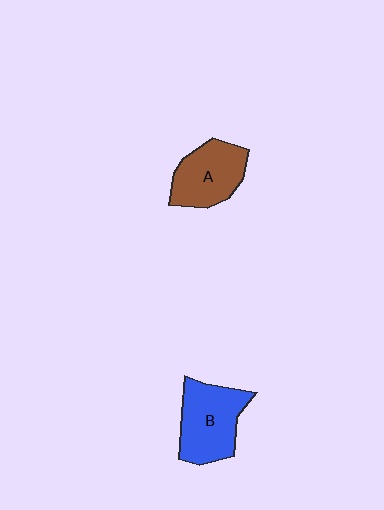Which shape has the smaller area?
Shape A (brown).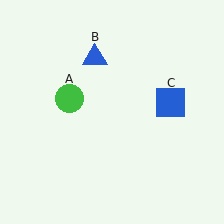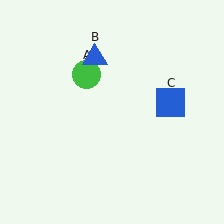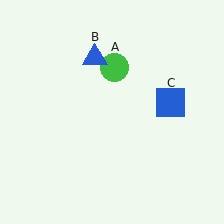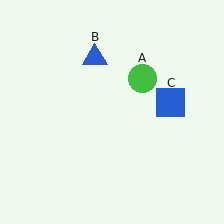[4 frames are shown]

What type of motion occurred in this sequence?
The green circle (object A) rotated clockwise around the center of the scene.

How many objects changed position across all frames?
1 object changed position: green circle (object A).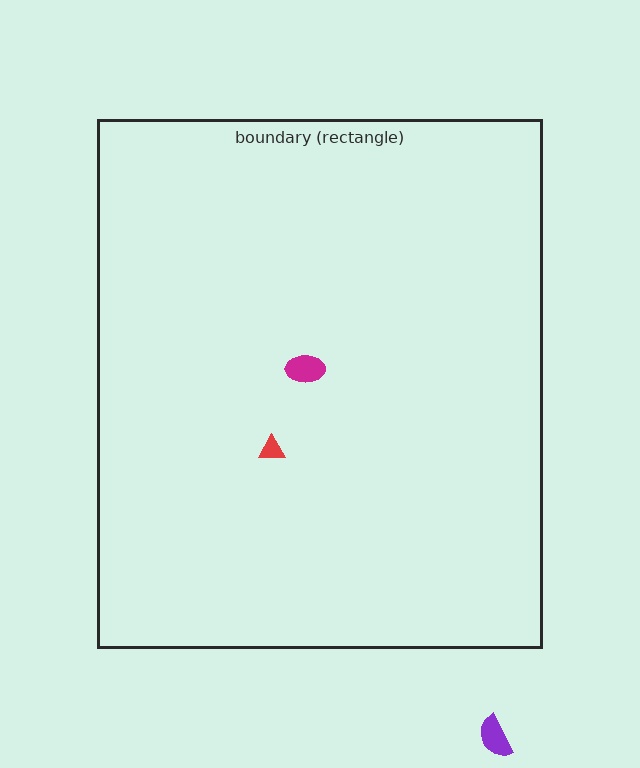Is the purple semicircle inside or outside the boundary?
Outside.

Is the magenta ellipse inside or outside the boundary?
Inside.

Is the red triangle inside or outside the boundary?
Inside.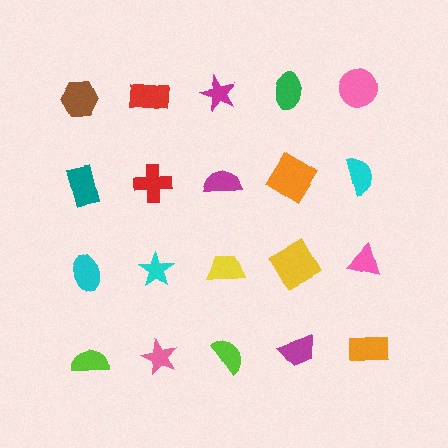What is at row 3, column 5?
A pink triangle.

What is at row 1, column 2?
A red rectangle.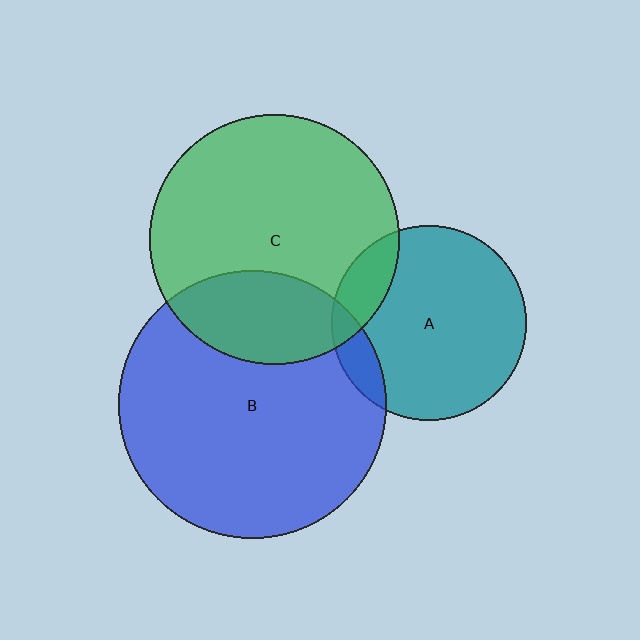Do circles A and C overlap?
Yes.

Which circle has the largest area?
Circle B (blue).